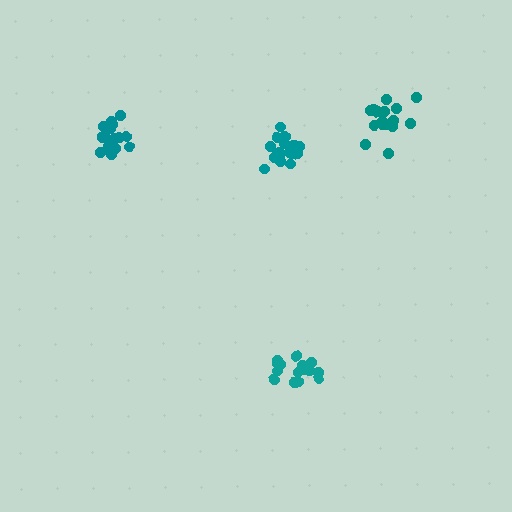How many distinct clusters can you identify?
There are 4 distinct clusters.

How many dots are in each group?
Group 1: 18 dots, Group 2: 17 dots, Group 3: 19 dots, Group 4: 15 dots (69 total).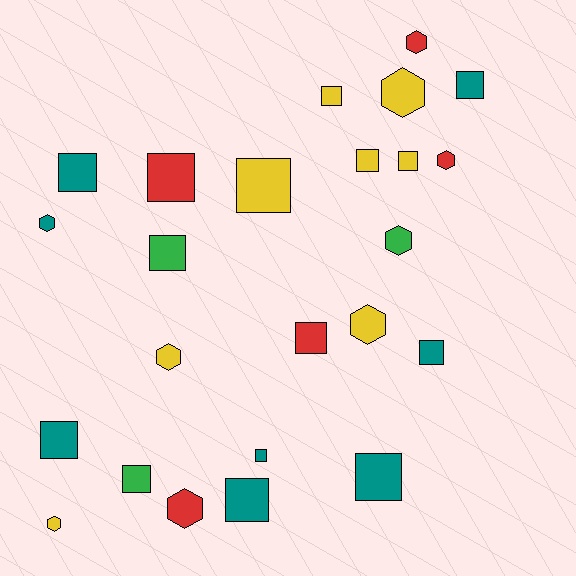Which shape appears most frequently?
Square, with 15 objects.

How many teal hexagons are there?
There is 1 teal hexagon.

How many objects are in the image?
There are 24 objects.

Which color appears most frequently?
Teal, with 8 objects.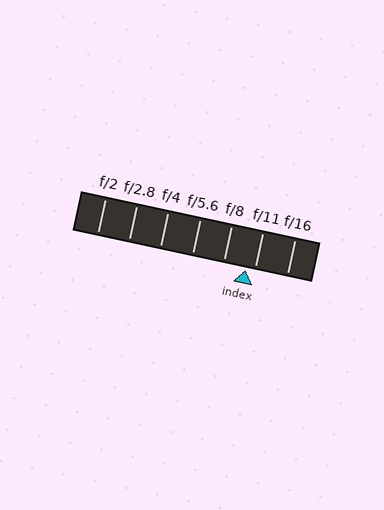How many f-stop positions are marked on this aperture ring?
There are 7 f-stop positions marked.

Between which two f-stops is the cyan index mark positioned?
The index mark is between f/8 and f/11.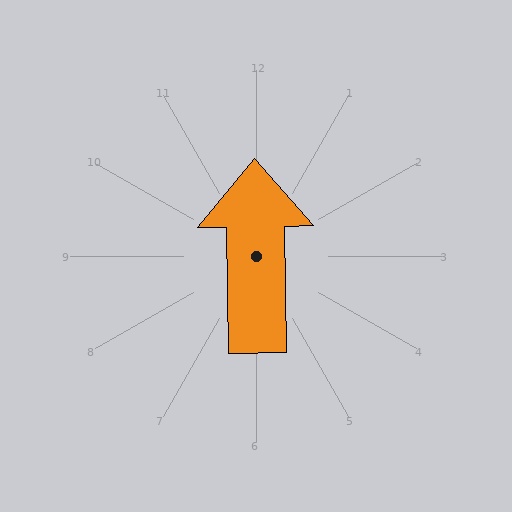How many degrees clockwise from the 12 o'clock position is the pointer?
Approximately 359 degrees.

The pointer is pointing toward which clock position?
Roughly 12 o'clock.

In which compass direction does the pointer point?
North.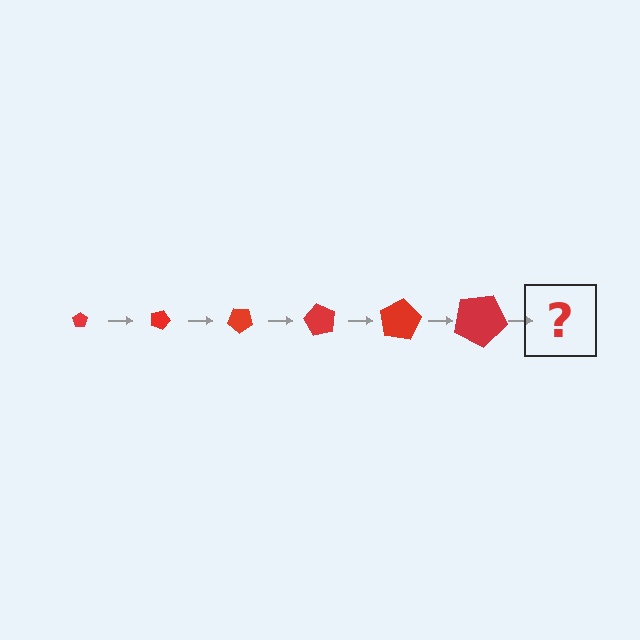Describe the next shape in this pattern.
It should be a pentagon, larger than the previous one and rotated 120 degrees from the start.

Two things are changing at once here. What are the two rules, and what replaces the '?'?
The two rules are that the pentagon grows larger each step and it rotates 20 degrees each step. The '?' should be a pentagon, larger than the previous one and rotated 120 degrees from the start.